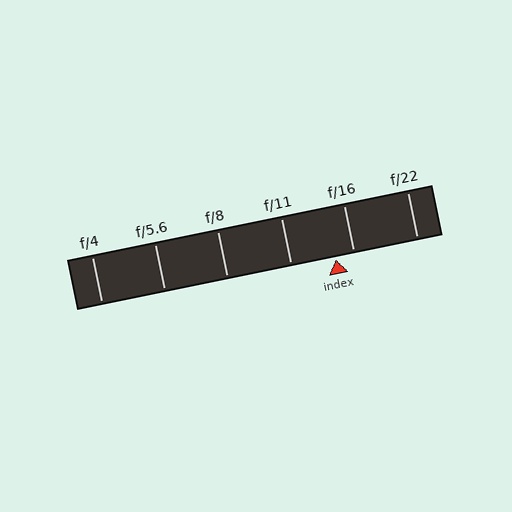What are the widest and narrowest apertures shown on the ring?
The widest aperture shown is f/4 and the narrowest is f/22.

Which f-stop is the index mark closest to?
The index mark is closest to f/16.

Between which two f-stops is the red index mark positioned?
The index mark is between f/11 and f/16.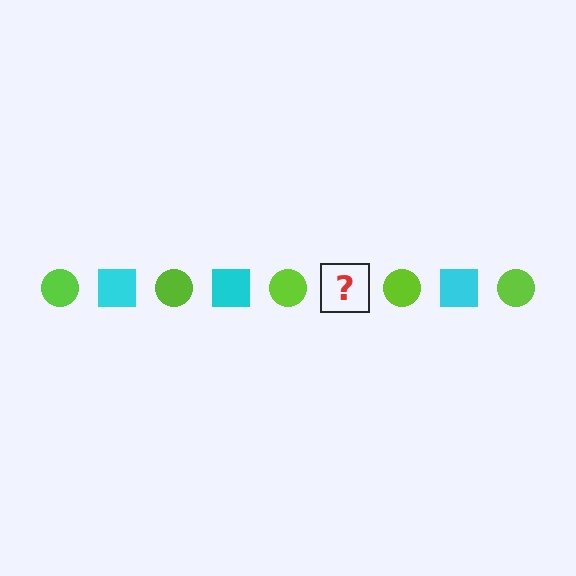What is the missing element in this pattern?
The missing element is a cyan square.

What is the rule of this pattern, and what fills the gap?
The rule is that the pattern alternates between lime circle and cyan square. The gap should be filled with a cyan square.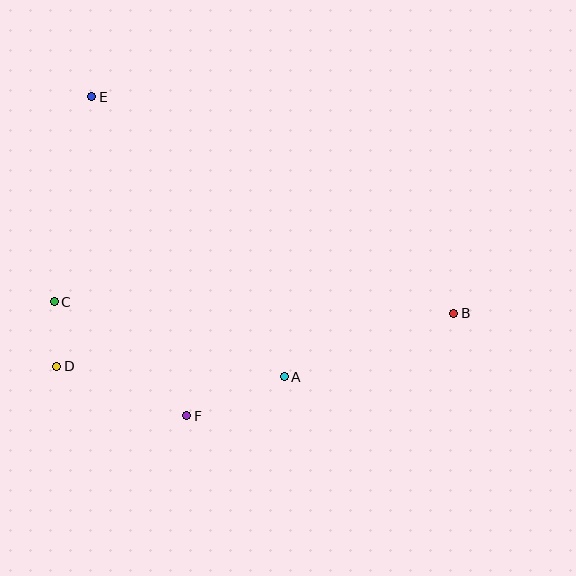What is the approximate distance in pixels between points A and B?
The distance between A and B is approximately 181 pixels.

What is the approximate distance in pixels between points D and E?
The distance between D and E is approximately 271 pixels.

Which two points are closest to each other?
Points C and D are closest to each other.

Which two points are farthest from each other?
Points B and E are farthest from each other.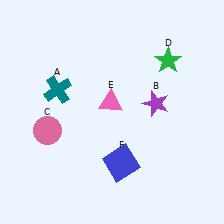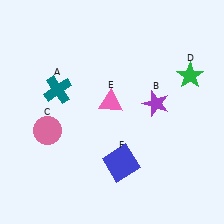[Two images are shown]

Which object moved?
The green star (D) moved right.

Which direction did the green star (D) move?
The green star (D) moved right.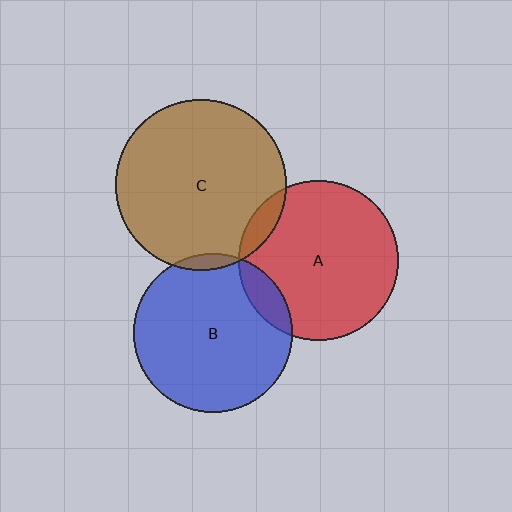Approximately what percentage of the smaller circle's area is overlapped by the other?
Approximately 10%.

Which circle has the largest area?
Circle C (brown).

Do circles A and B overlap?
Yes.